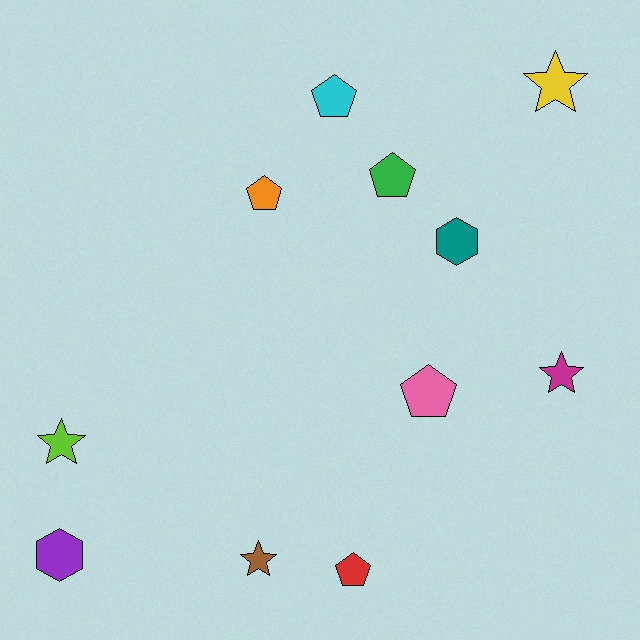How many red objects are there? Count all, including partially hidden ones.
There is 1 red object.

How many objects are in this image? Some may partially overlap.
There are 11 objects.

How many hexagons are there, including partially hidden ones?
There are 2 hexagons.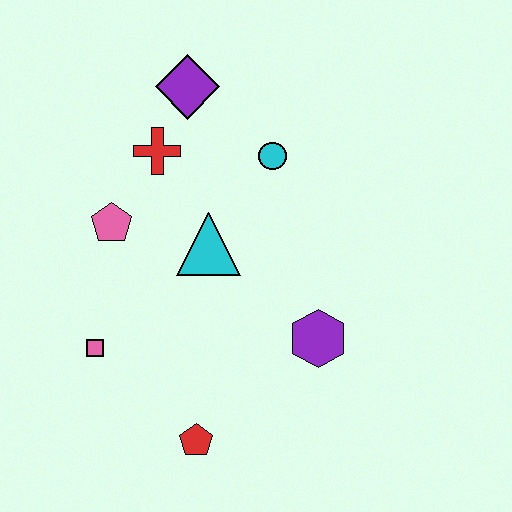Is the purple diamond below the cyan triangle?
No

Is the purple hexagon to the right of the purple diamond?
Yes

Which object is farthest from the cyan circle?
The red pentagon is farthest from the cyan circle.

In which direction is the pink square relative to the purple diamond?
The pink square is below the purple diamond.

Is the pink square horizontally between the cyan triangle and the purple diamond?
No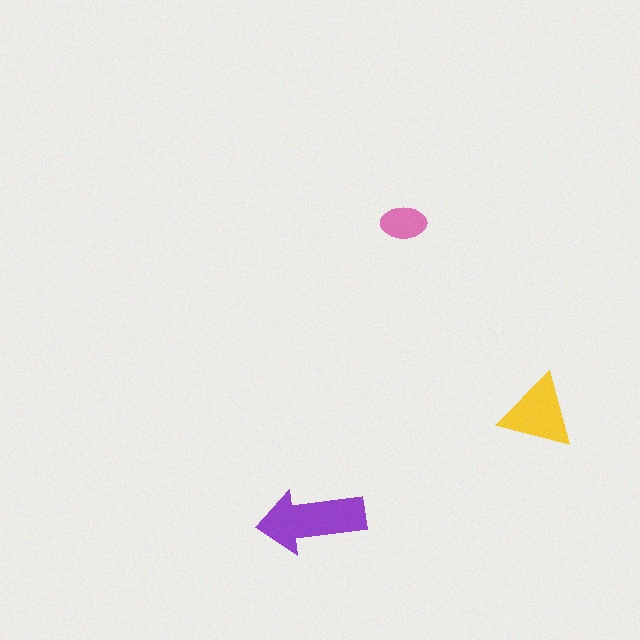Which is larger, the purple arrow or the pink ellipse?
The purple arrow.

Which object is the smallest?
The pink ellipse.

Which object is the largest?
The purple arrow.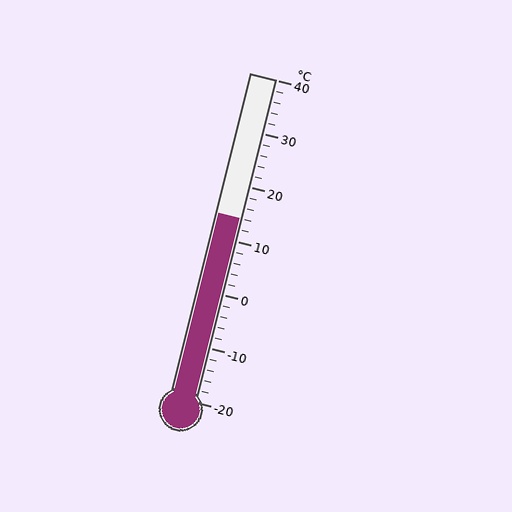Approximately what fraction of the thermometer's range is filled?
The thermometer is filled to approximately 55% of its range.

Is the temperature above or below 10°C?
The temperature is above 10°C.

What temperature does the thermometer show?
The thermometer shows approximately 14°C.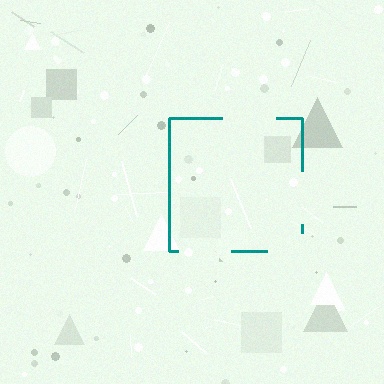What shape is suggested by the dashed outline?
The dashed outline suggests a square.